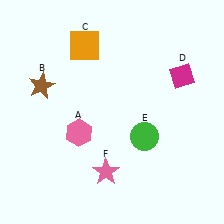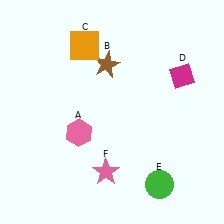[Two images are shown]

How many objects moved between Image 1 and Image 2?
2 objects moved between the two images.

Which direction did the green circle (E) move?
The green circle (E) moved down.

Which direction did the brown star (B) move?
The brown star (B) moved right.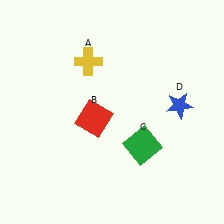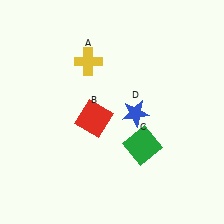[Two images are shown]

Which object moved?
The blue star (D) moved left.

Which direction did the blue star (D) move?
The blue star (D) moved left.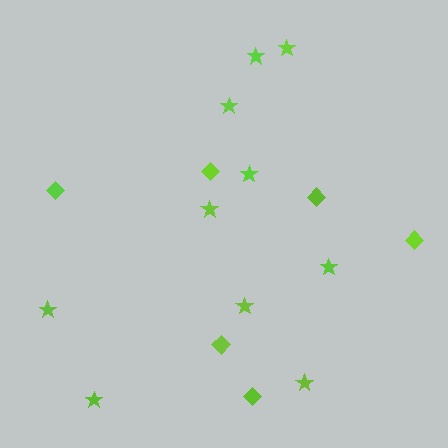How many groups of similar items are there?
There are 2 groups: one group of stars (10) and one group of diamonds (6).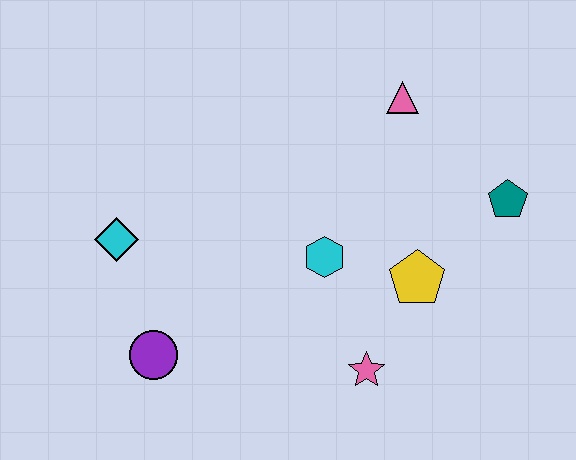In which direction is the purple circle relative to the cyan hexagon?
The purple circle is to the left of the cyan hexagon.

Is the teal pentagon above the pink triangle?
No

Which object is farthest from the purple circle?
The teal pentagon is farthest from the purple circle.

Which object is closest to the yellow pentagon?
The cyan hexagon is closest to the yellow pentagon.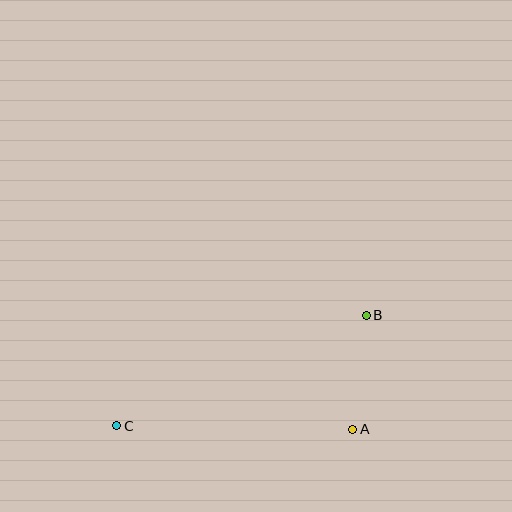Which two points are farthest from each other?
Points B and C are farthest from each other.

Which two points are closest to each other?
Points A and B are closest to each other.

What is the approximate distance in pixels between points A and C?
The distance between A and C is approximately 236 pixels.